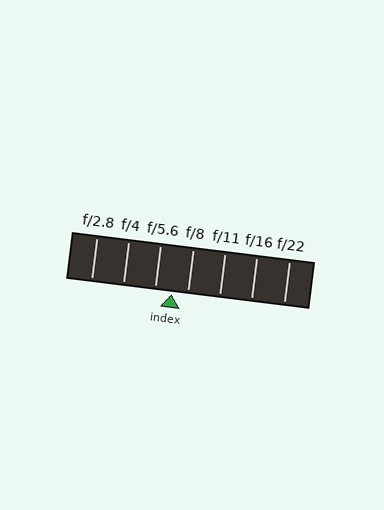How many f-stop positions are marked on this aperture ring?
There are 7 f-stop positions marked.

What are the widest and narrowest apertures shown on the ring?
The widest aperture shown is f/2.8 and the narrowest is f/22.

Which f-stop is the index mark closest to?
The index mark is closest to f/8.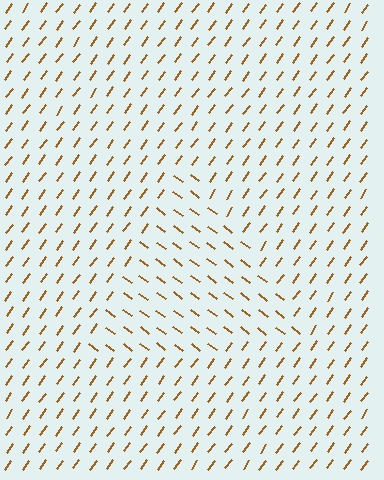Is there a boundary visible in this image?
Yes, there is a texture boundary formed by a change in line orientation.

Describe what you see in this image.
The image is filled with small brown line segments. A triangle region in the image has lines oriented differently from the surrounding lines, creating a visible texture boundary.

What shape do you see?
I see a triangle.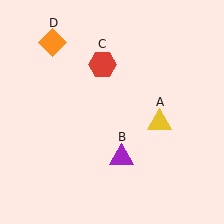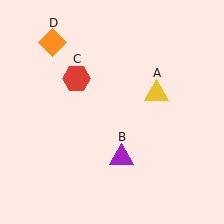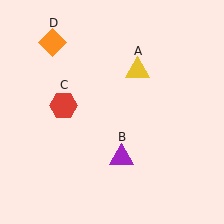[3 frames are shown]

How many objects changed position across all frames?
2 objects changed position: yellow triangle (object A), red hexagon (object C).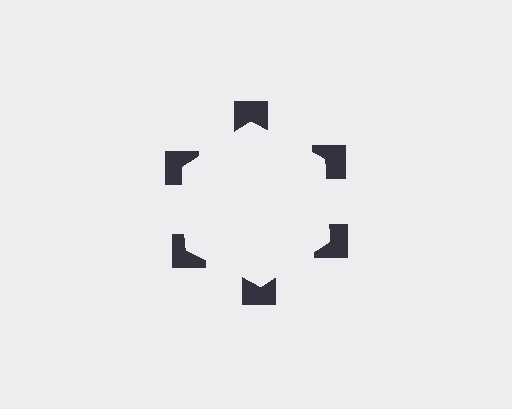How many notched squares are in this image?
There are 6 — one at each vertex of the illusory hexagon.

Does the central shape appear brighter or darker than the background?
It typically appears slightly brighter than the background, even though no actual brightness change is drawn.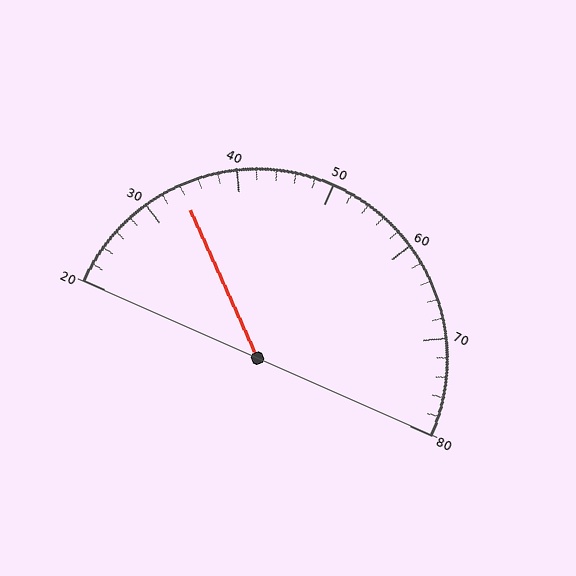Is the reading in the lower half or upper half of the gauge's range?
The reading is in the lower half of the range (20 to 80).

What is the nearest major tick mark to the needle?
The nearest major tick mark is 30.